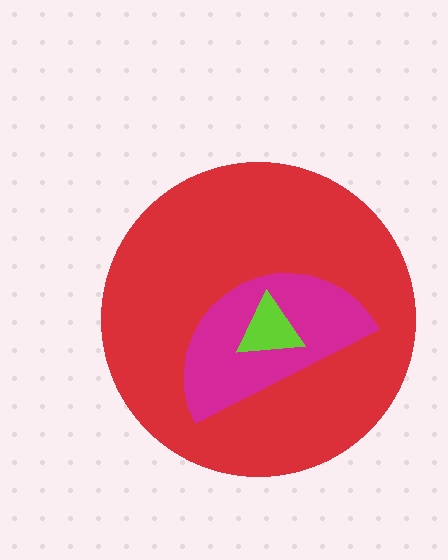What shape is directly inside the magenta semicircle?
The lime triangle.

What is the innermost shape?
The lime triangle.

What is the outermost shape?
The red circle.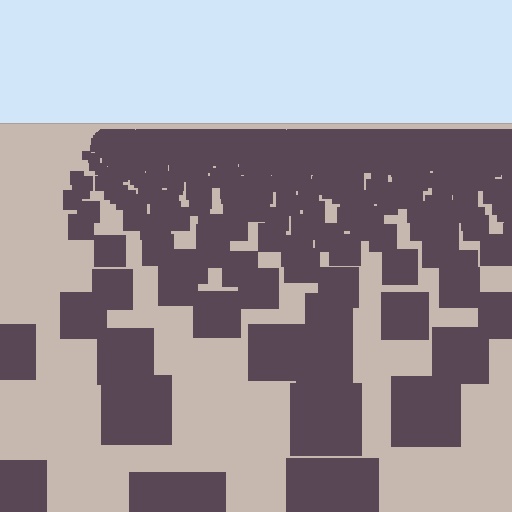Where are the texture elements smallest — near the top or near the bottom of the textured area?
Near the top.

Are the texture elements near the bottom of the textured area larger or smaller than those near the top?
Larger. Near the bottom, elements are closer to the viewer and appear at a bigger on-screen size.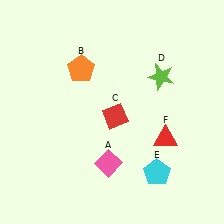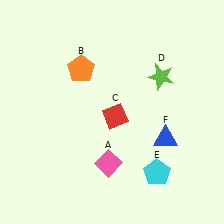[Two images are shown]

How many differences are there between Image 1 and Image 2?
There is 1 difference between the two images.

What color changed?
The triangle (F) changed from red in Image 1 to blue in Image 2.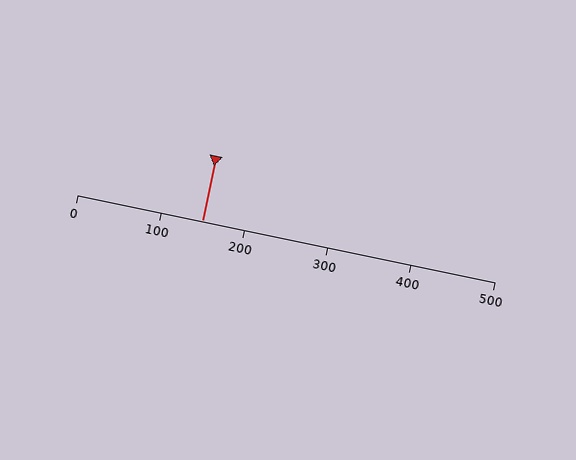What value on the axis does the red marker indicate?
The marker indicates approximately 150.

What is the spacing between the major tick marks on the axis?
The major ticks are spaced 100 apart.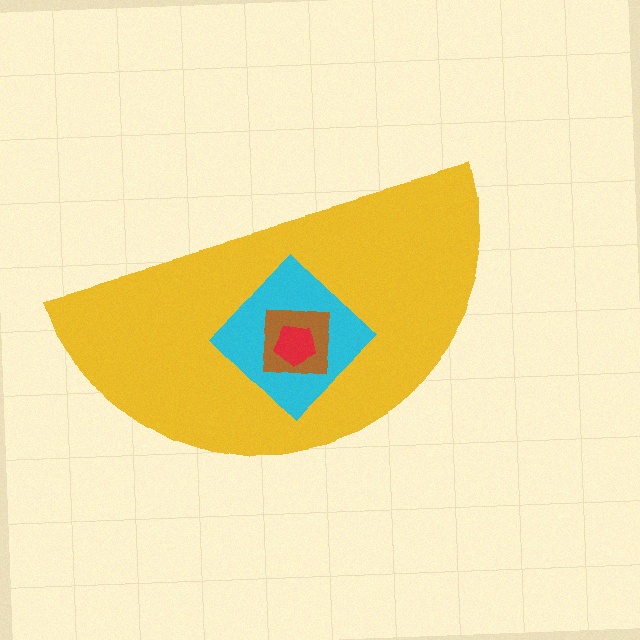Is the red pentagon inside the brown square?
Yes.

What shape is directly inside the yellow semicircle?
The cyan diamond.